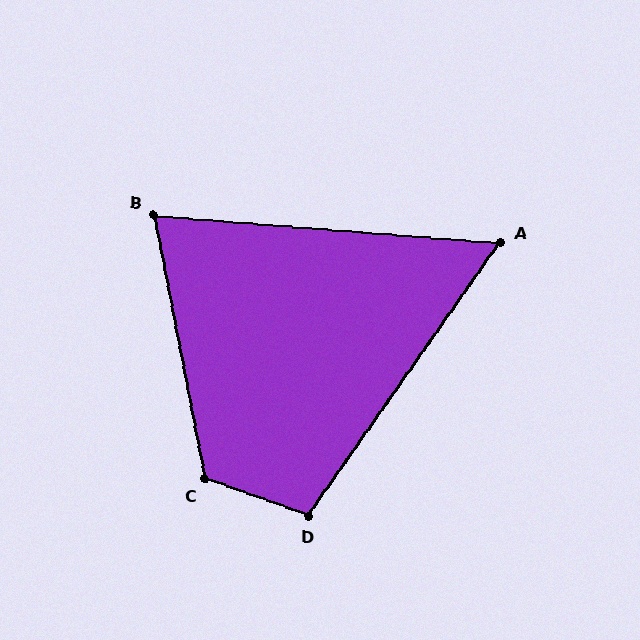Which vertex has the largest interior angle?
C, at approximately 121 degrees.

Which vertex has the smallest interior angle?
A, at approximately 59 degrees.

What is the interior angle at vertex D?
Approximately 105 degrees (obtuse).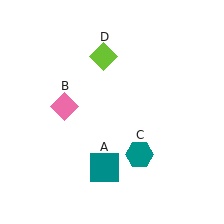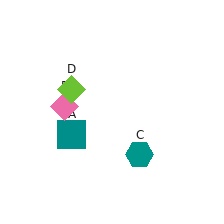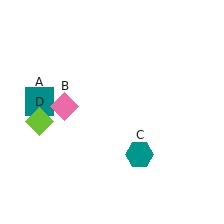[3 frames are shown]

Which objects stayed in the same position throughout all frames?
Pink diamond (object B) and teal hexagon (object C) remained stationary.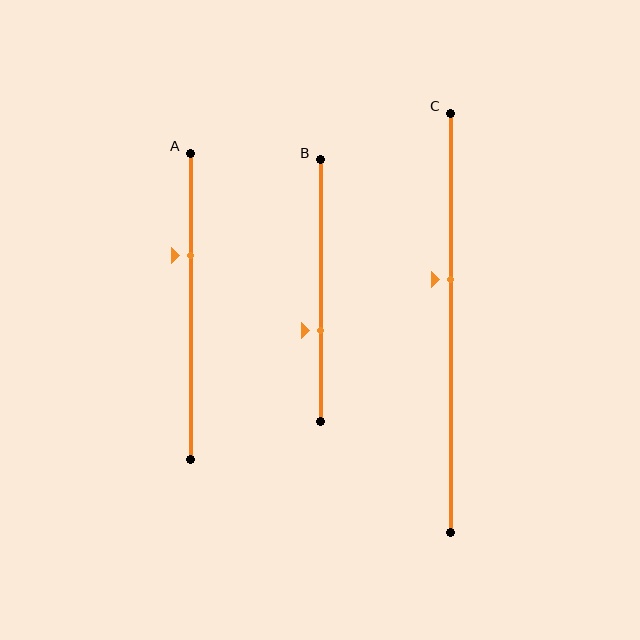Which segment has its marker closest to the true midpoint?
Segment C has its marker closest to the true midpoint.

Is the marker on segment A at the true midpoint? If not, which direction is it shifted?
No, the marker on segment A is shifted upward by about 17% of the segment length.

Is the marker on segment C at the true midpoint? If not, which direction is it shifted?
No, the marker on segment C is shifted upward by about 10% of the segment length.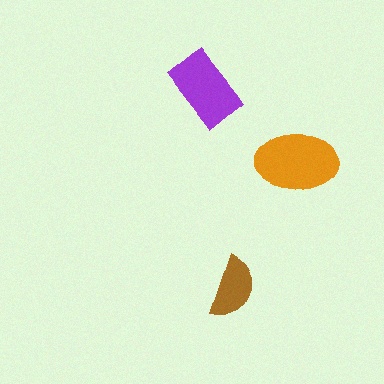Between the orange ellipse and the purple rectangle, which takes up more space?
The orange ellipse.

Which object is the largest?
The orange ellipse.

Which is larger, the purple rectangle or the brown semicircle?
The purple rectangle.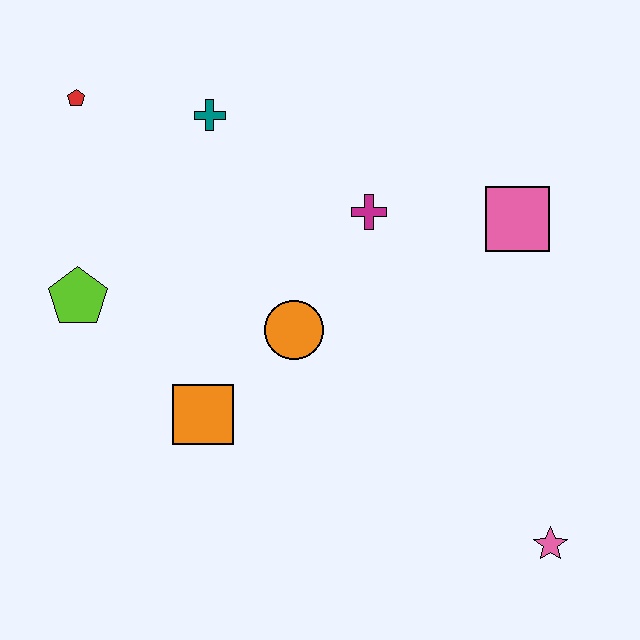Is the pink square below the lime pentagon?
No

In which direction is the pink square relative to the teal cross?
The pink square is to the right of the teal cross.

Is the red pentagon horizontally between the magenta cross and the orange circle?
No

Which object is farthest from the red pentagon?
The pink star is farthest from the red pentagon.